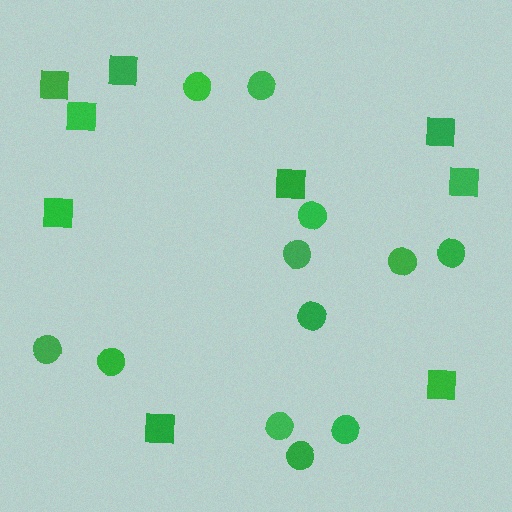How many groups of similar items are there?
There are 2 groups: one group of squares (9) and one group of circles (12).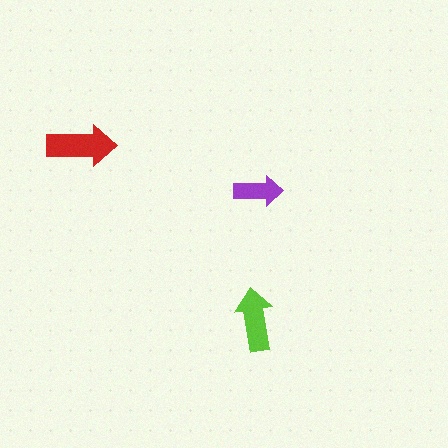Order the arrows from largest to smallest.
the red one, the lime one, the purple one.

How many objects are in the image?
There are 3 objects in the image.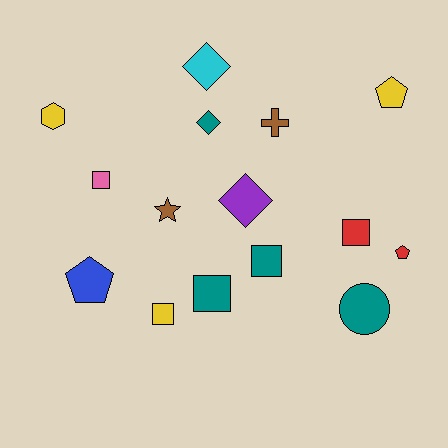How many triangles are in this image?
There are no triangles.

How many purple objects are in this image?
There is 1 purple object.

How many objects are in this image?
There are 15 objects.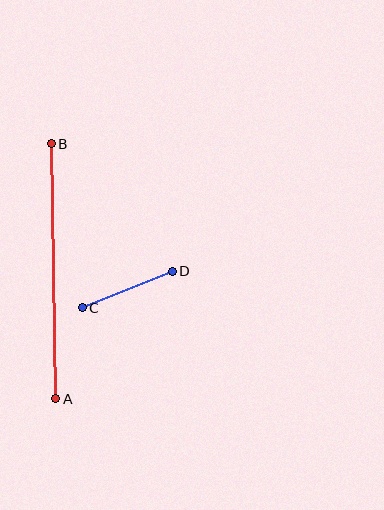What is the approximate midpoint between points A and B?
The midpoint is at approximately (53, 271) pixels.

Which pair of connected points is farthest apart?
Points A and B are farthest apart.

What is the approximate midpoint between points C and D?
The midpoint is at approximately (127, 290) pixels.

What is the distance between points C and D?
The distance is approximately 97 pixels.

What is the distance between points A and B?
The distance is approximately 255 pixels.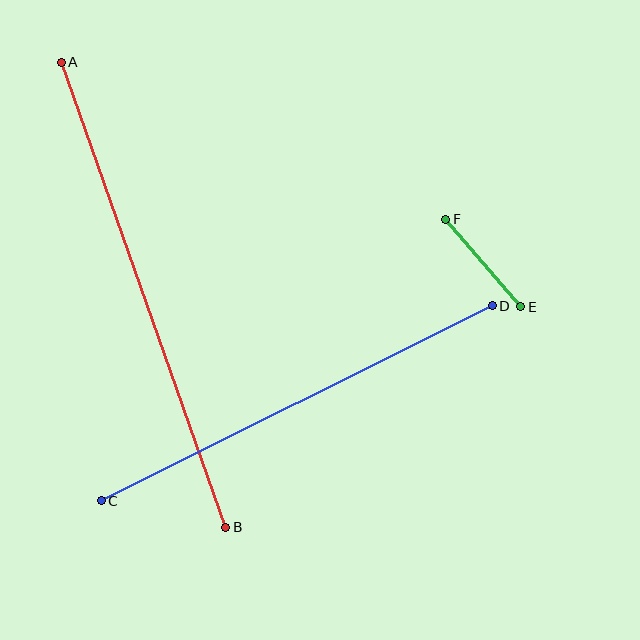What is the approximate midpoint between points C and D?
The midpoint is at approximately (297, 403) pixels.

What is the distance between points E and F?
The distance is approximately 115 pixels.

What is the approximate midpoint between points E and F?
The midpoint is at approximately (483, 263) pixels.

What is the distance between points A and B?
The distance is approximately 493 pixels.